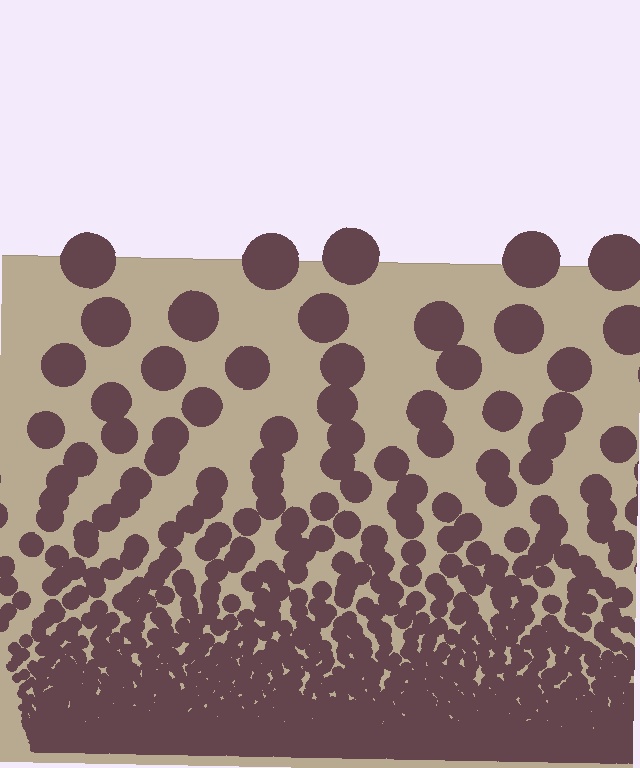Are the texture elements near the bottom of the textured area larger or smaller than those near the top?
Smaller. The gradient is inverted — elements near the bottom are smaller and denser.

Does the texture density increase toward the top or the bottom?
Density increases toward the bottom.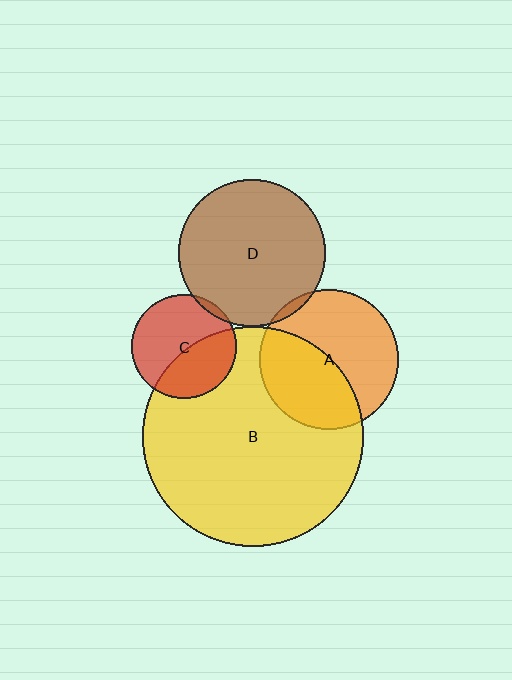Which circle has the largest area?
Circle B (yellow).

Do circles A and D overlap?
Yes.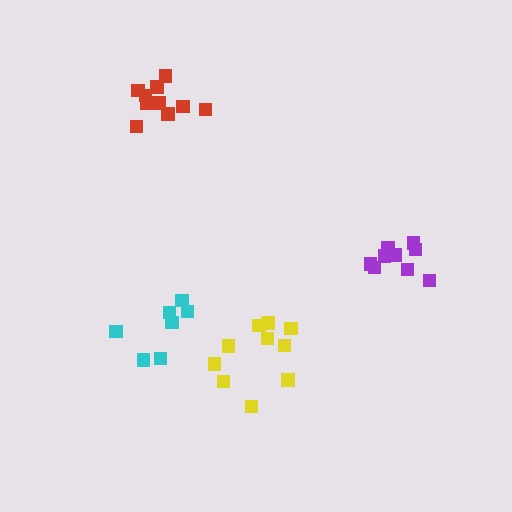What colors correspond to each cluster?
The clusters are colored: red, cyan, purple, yellow.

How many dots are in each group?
Group 1: 10 dots, Group 2: 7 dots, Group 3: 9 dots, Group 4: 10 dots (36 total).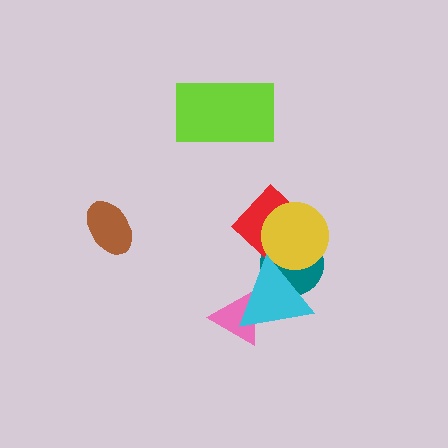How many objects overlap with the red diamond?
3 objects overlap with the red diamond.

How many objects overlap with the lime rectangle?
0 objects overlap with the lime rectangle.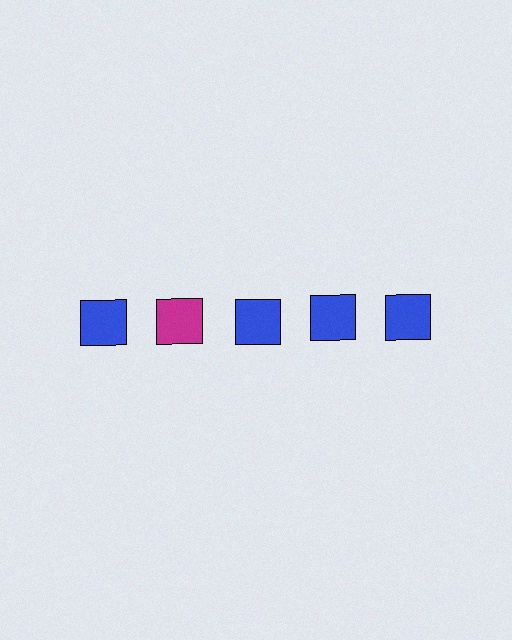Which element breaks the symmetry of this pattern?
The magenta square in the top row, second from left column breaks the symmetry. All other shapes are blue squares.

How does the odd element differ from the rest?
It has a different color: magenta instead of blue.